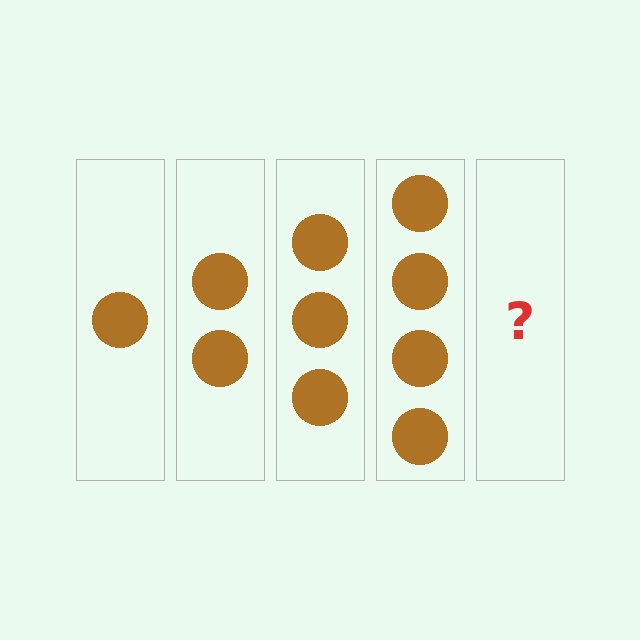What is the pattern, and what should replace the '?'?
The pattern is that each step adds one more circle. The '?' should be 5 circles.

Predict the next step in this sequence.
The next step is 5 circles.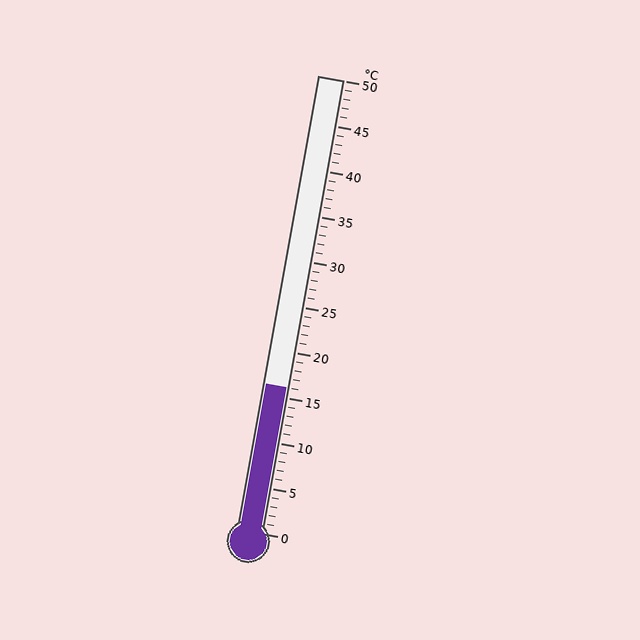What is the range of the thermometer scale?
The thermometer scale ranges from 0°C to 50°C.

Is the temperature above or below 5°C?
The temperature is above 5°C.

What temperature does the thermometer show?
The thermometer shows approximately 16°C.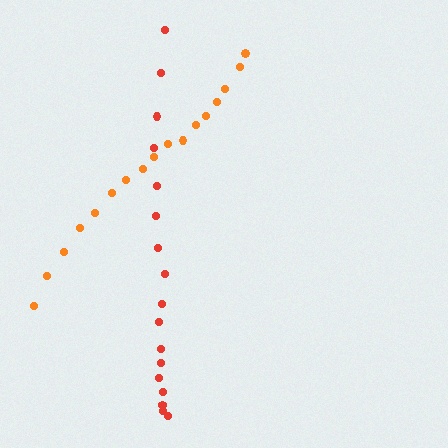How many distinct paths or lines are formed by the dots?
There are 2 distinct paths.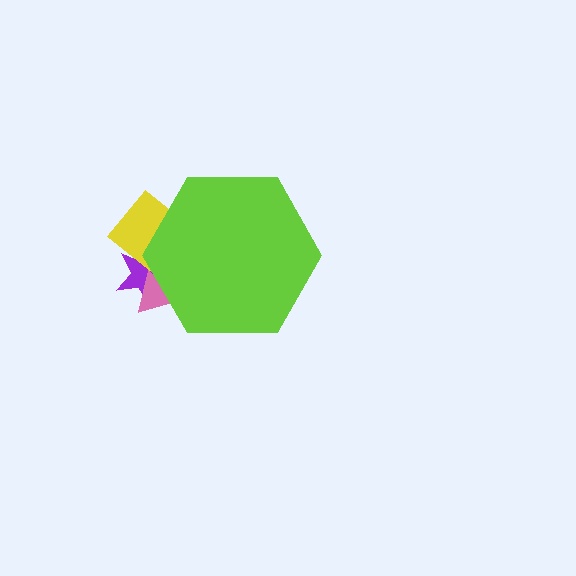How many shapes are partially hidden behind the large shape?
3 shapes are partially hidden.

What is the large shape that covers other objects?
A lime hexagon.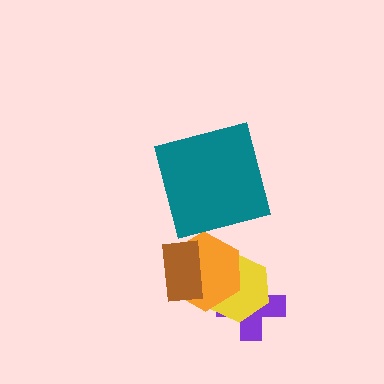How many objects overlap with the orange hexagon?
3 objects overlap with the orange hexagon.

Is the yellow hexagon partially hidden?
Yes, it is partially covered by another shape.